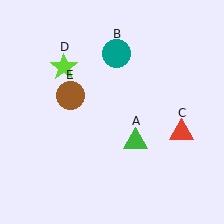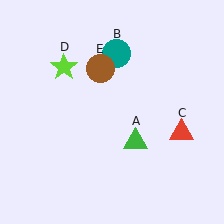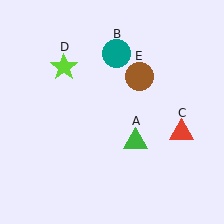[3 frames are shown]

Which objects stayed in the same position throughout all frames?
Green triangle (object A) and teal circle (object B) and red triangle (object C) and lime star (object D) remained stationary.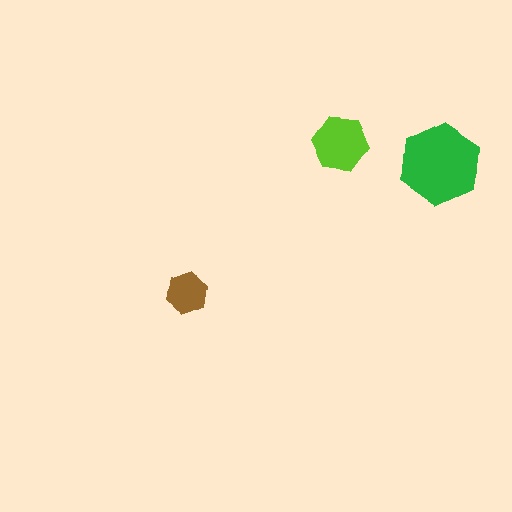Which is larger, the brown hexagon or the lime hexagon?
The lime one.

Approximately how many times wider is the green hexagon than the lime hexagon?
About 1.5 times wider.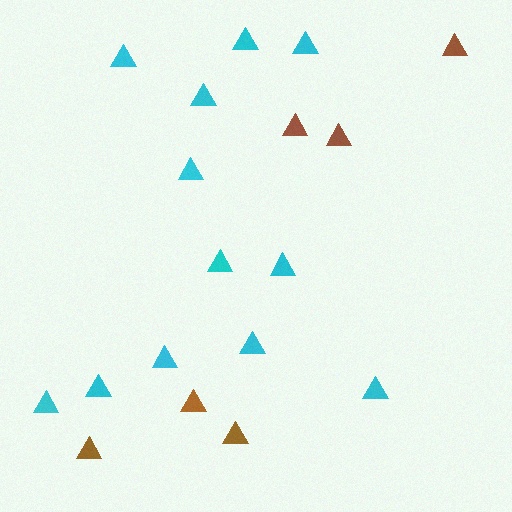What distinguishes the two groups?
There are 2 groups: one group of brown triangles (6) and one group of cyan triangles (12).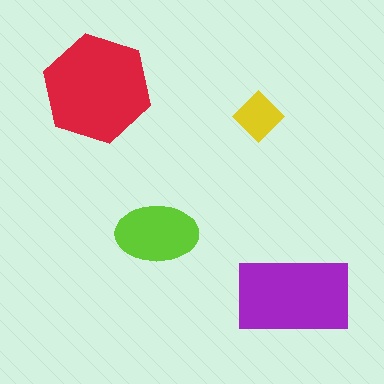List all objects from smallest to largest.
The yellow diamond, the lime ellipse, the purple rectangle, the red hexagon.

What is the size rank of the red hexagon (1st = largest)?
1st.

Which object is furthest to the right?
The purple rectangle is rightmost.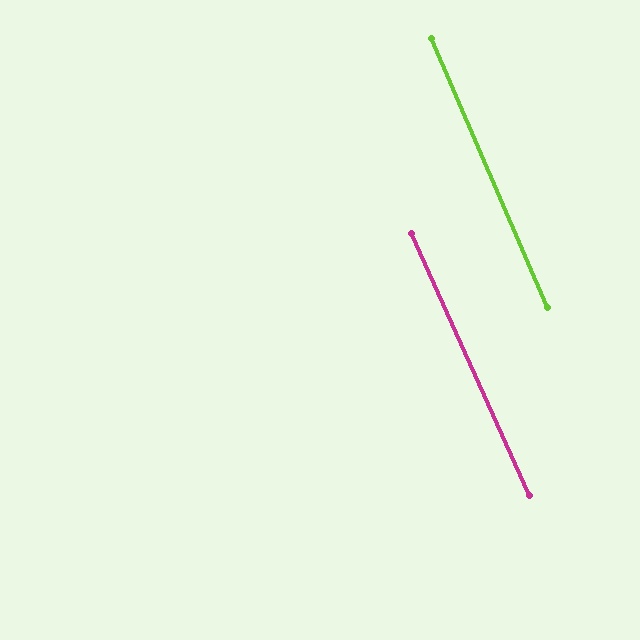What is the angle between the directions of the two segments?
Approximately 1 degree.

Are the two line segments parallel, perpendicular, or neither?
Parallel — their directions differ by only 0.8°.